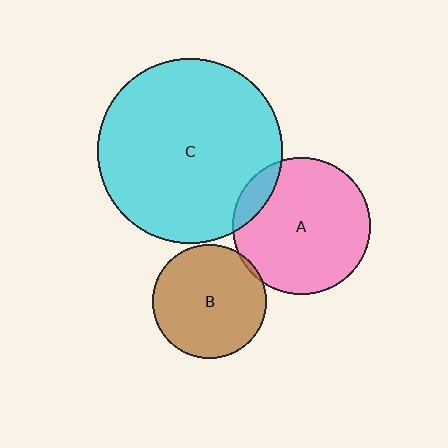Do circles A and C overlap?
Yes.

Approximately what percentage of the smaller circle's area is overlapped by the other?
Approximately 10%.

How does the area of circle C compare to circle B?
Approximately 2.6 times.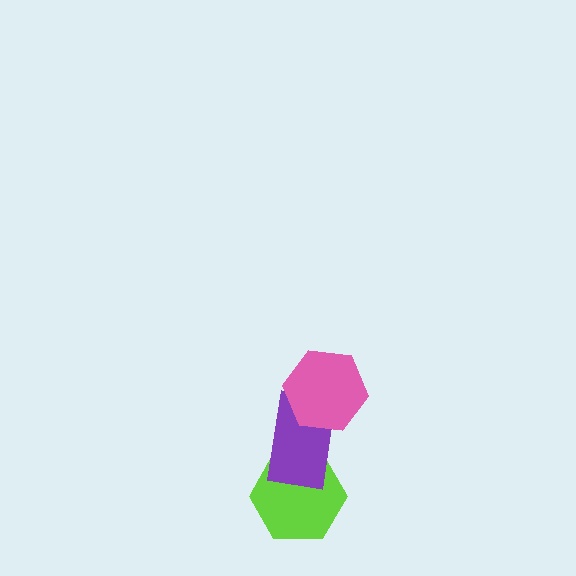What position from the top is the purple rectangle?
The purple rectangle is 2nd from the top.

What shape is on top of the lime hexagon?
The purple rectangle is on top of the lime hexagon.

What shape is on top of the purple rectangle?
The pink hexagon is on top of the purple rectangle.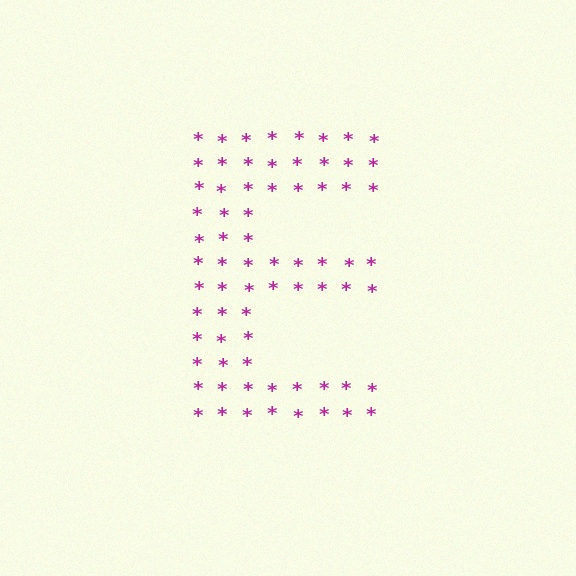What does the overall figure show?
The overall figure shows the letter E.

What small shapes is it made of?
It is made of small asterisks.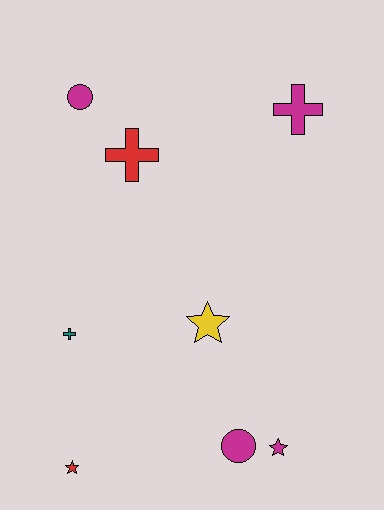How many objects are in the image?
There are 8 objects.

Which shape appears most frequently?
Star, with 3 objects.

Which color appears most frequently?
Magenta, with 4 objects.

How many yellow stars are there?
There is 1 yellow star.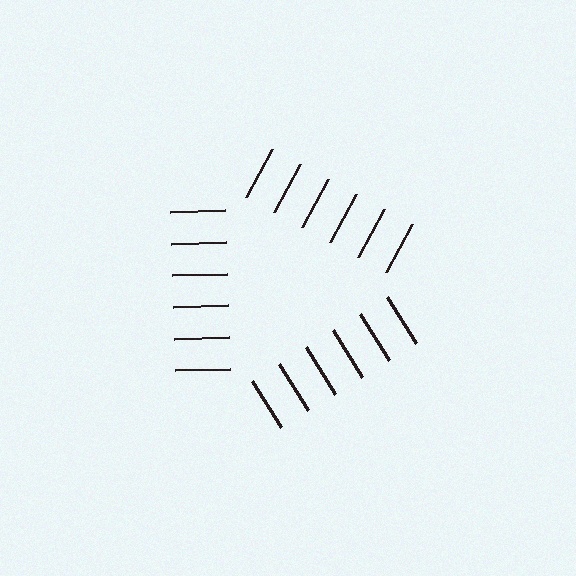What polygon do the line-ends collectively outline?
An illusory triangle — the line segments terminate on its edges but no continuous stroke is drawn.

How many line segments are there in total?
18 — 6 along each of the 3 edges.